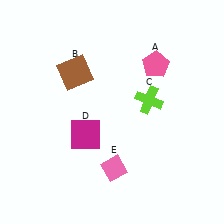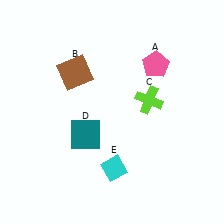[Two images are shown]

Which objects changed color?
D changed from magenta to teal. E changed from pink to cyan.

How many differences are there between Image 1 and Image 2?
There are 2 differences between the two images.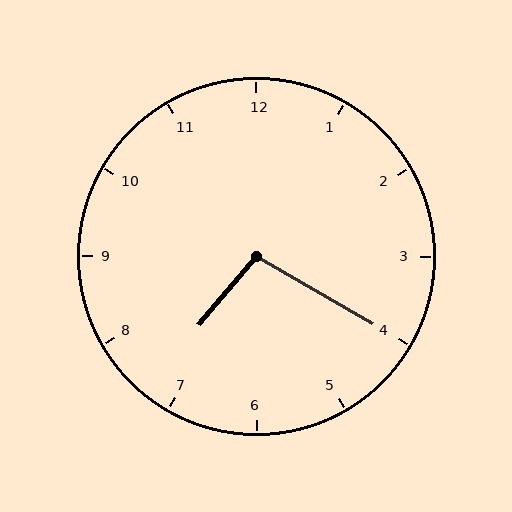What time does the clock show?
7:20.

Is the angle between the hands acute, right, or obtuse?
It is obtuse.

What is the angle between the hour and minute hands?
Approximately 100 degrees.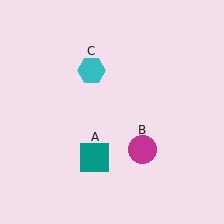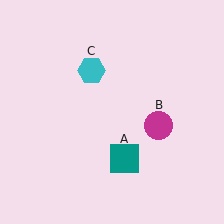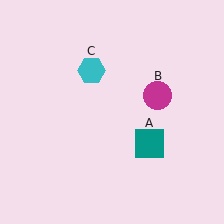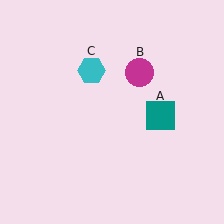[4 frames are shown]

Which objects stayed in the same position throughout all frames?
Cyan hexagon (object C) remained stationary.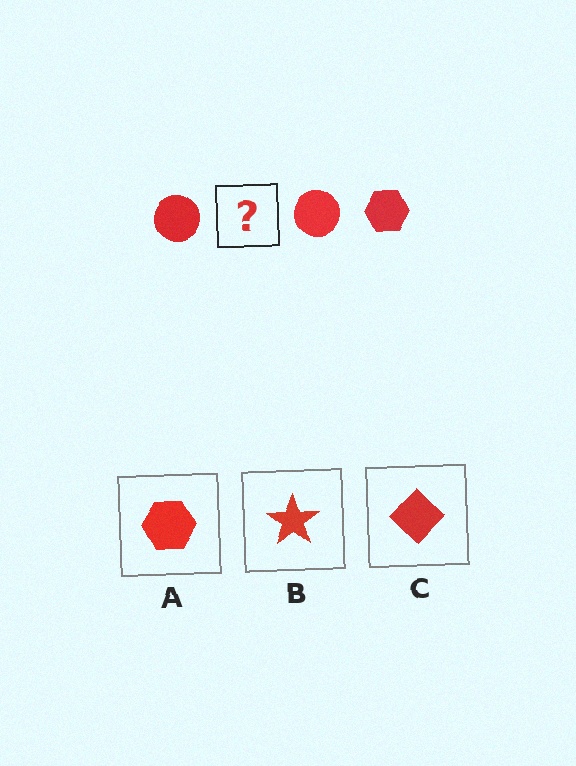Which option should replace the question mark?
Option A.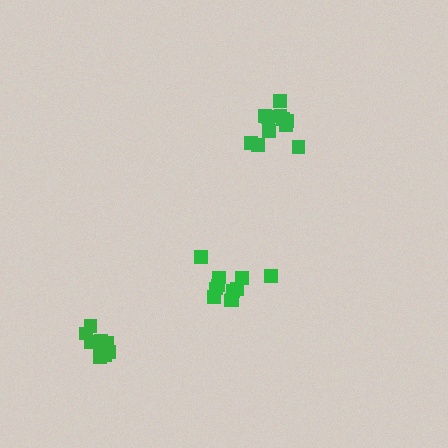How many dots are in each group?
Group 1: 11 dots, Group 2: 9 dots, Group 3: 12 dots (32 total).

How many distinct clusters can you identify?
There are 3 distinct clusters.